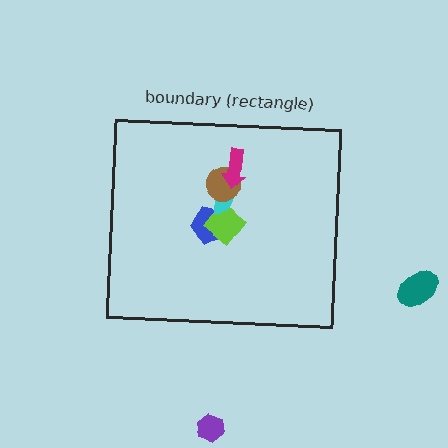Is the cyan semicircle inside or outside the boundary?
Inside.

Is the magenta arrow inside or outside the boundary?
Inside.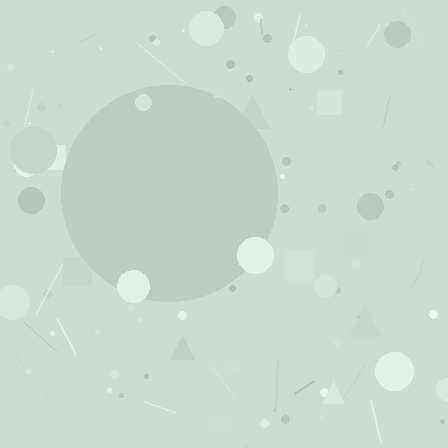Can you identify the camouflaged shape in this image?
The camouflaged shape is a circle.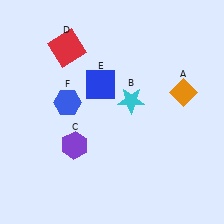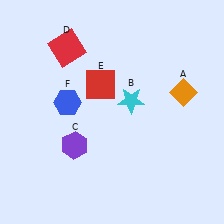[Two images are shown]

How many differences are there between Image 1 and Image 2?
There is 1 difference between the two images.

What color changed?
The square (E) changed from blue in Image 1 to red in Image 2.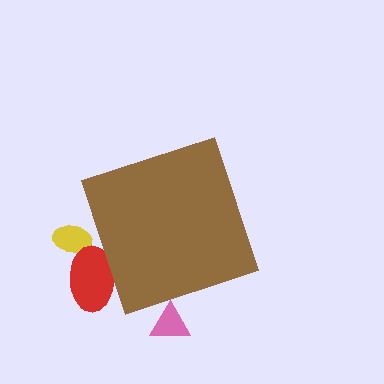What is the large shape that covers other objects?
A brown diamond.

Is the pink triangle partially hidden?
Yes, the pink triangle is partially hidden behind the brown diamond.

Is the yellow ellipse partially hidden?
Yes, the yellow ellipse is partially hidden behind the brown diamond.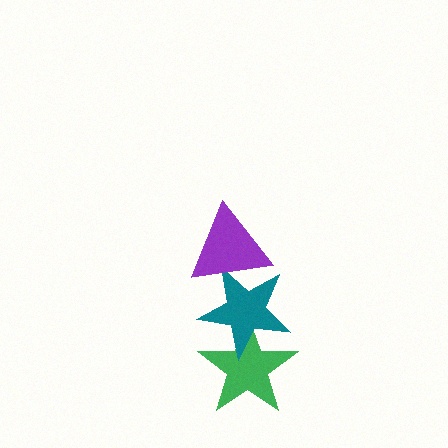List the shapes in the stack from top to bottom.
From top to bottom: the purple triangle, the teal star, the green star.